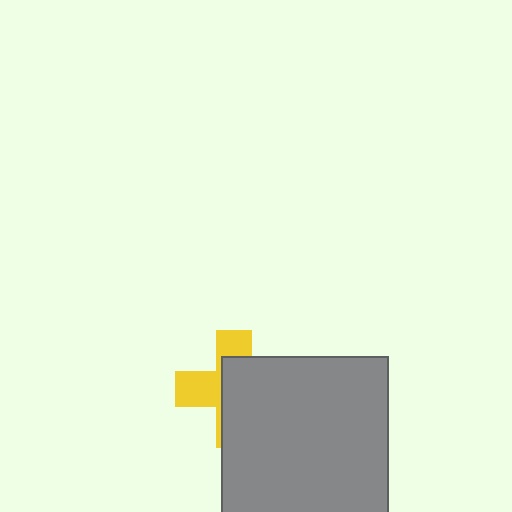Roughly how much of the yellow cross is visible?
A small part of it is visible (roughly 41%).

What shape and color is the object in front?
The object in front is a gray square.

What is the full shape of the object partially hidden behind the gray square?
The partially hidden object is a yellow cross.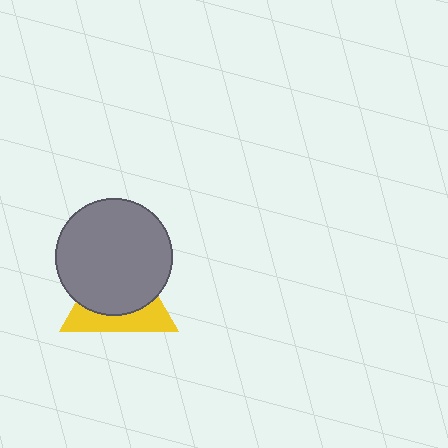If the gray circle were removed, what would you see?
You would see the complete yellow triangle.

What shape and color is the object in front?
The object in front is a gray circle.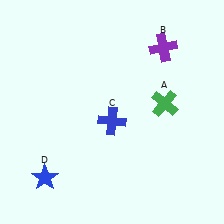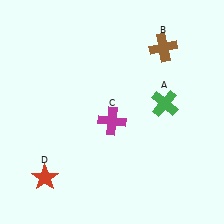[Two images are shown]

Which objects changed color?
B changed from purple to brown. C changed from blue to magenta. D changed from blue to red.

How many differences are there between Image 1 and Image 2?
There are 3 differences between the two images.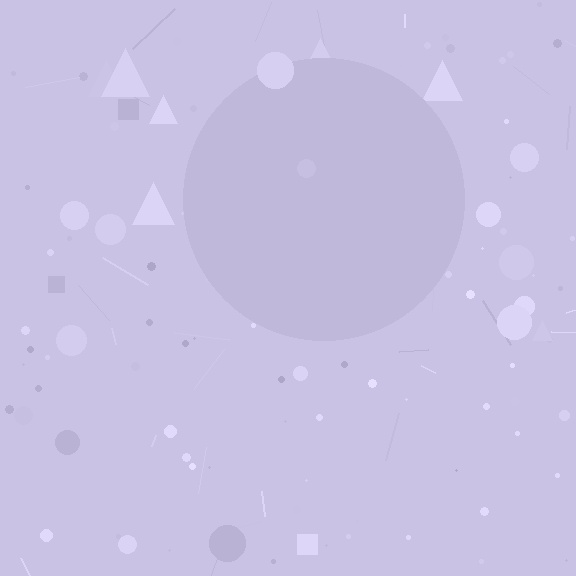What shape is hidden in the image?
A circle is hidden in the image.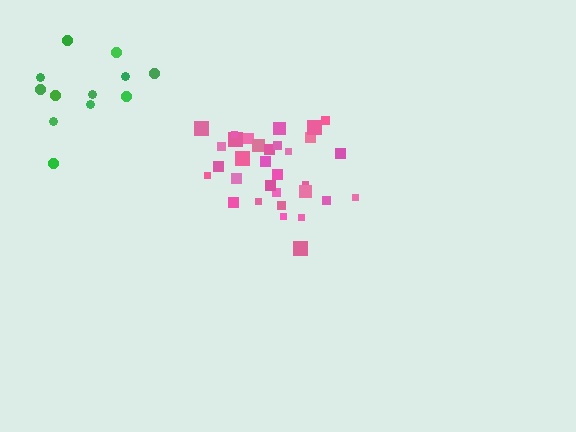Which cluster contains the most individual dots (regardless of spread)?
Pink (33).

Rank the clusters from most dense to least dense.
pink, green.